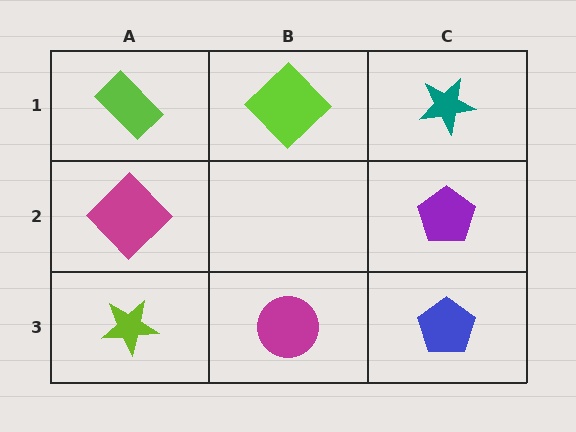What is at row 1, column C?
A teal star.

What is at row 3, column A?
A lime star.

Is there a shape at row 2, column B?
No, that cell is empty.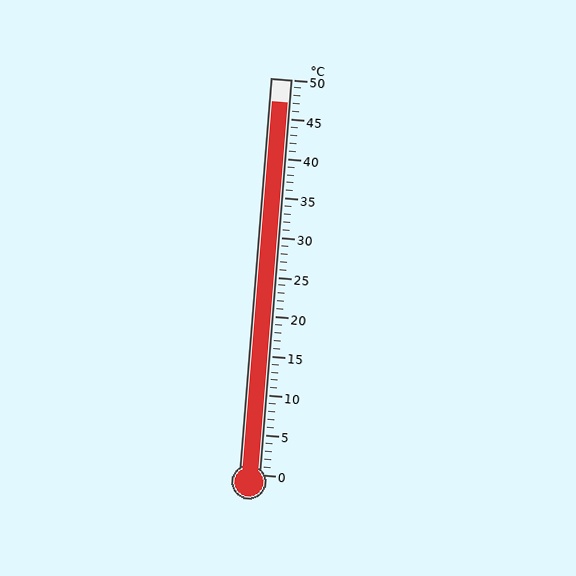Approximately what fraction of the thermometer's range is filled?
The thermometer is filled to approximately 95% of its range.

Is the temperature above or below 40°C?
The temperature is above 40°C.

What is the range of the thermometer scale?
The thermometer scale ranges from 0°C to 50°C.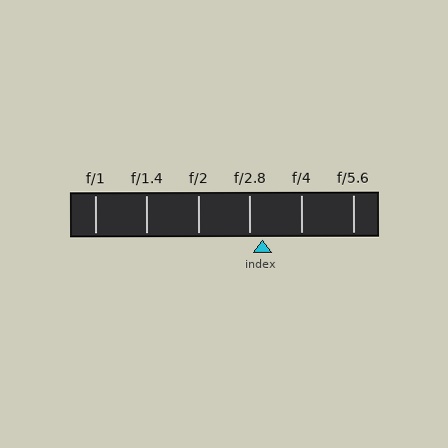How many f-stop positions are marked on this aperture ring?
There are 6 f-stop positions marked.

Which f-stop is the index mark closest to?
The index mark is closest to f/2.8.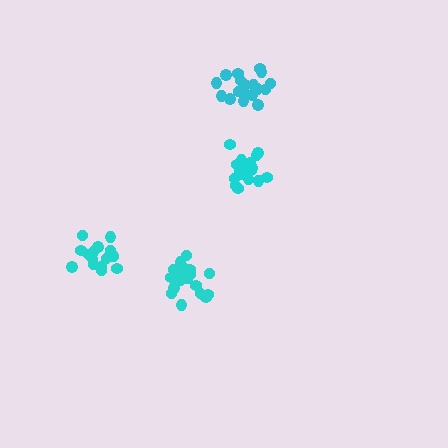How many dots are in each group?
Group 1: 17 dots, Group 2: 18 dots, Group 3: 20 dots, Group 4: 19 dots (74 total).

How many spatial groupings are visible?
There are 4 spatial groupings.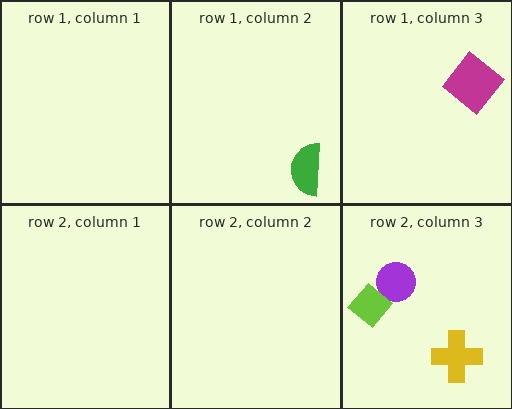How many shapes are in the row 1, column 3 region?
1.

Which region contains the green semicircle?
The row 1, column 2 region.